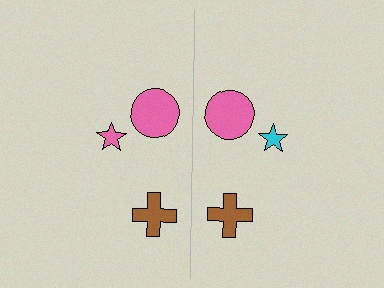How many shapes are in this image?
There are 6 shapes in this image.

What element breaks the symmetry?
The cyan star on the right side breaks the symmetry — its mirror counterpart is pink.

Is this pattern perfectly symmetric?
No, the pattern is not perfectly symmetric. The cyan star on the right side breaks the symmetry — its mirror counterpart is pink.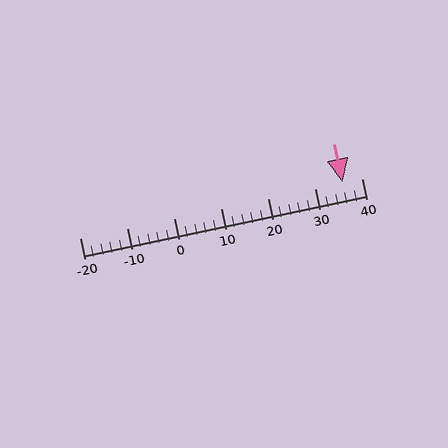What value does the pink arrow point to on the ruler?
The pink arrow points to approximately 36.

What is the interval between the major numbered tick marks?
The major tick marks are spaced 10 units apart.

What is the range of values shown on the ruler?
The ruler shows values from -20 to 40.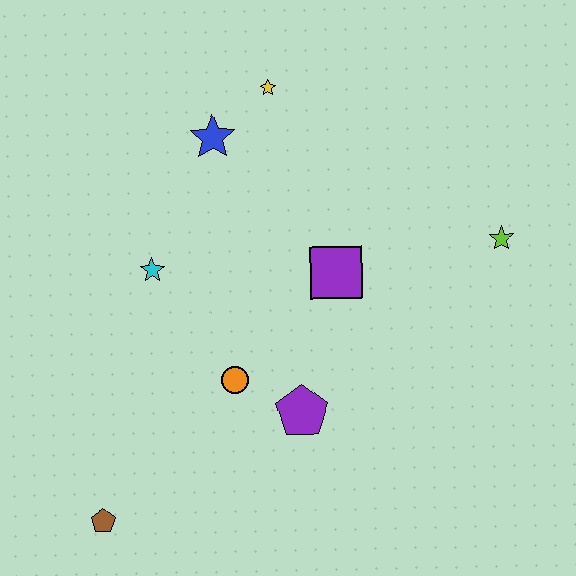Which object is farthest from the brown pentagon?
The lime star is farthest from the brown pentagon.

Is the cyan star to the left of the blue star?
Yes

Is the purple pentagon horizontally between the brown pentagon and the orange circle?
No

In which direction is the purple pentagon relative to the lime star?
The purple pentagon is to the left of the lime star.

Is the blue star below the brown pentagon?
No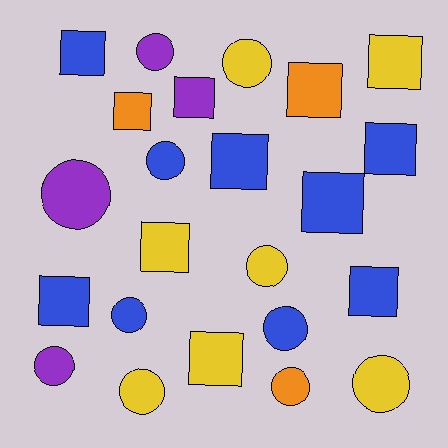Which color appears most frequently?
Blue, with 9 objects.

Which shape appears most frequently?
Square, with 12 objects.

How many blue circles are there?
There are 3 blue circles.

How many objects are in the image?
There are 23 objects.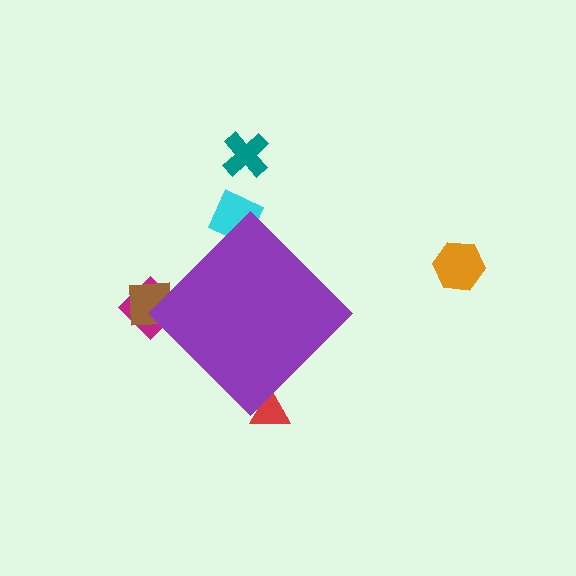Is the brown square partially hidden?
Yes, the brown square is partially hidden behind the purple diamond.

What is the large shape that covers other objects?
A purple diamond.